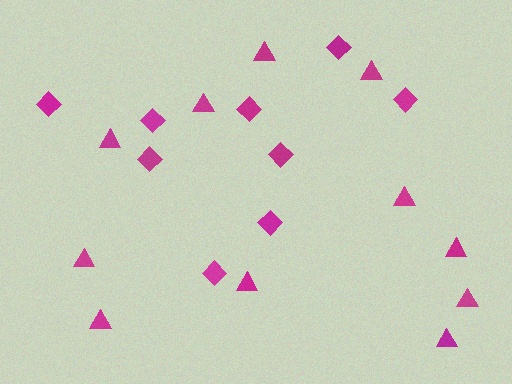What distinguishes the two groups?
There are 2 groups: one group of diamonds (9) and one group of triangles (11).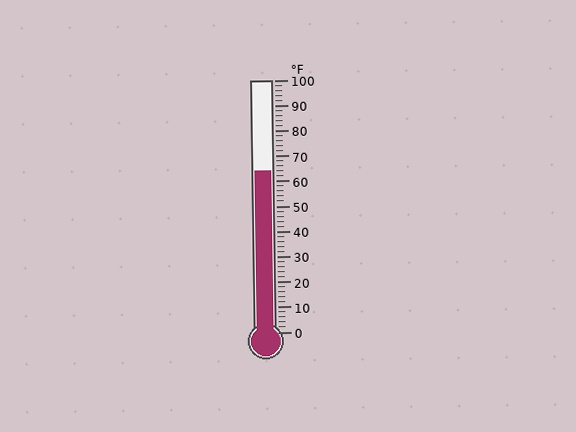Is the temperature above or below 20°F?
The temperature is above 20°F.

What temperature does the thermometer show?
The thermometer shows approximately 64°F.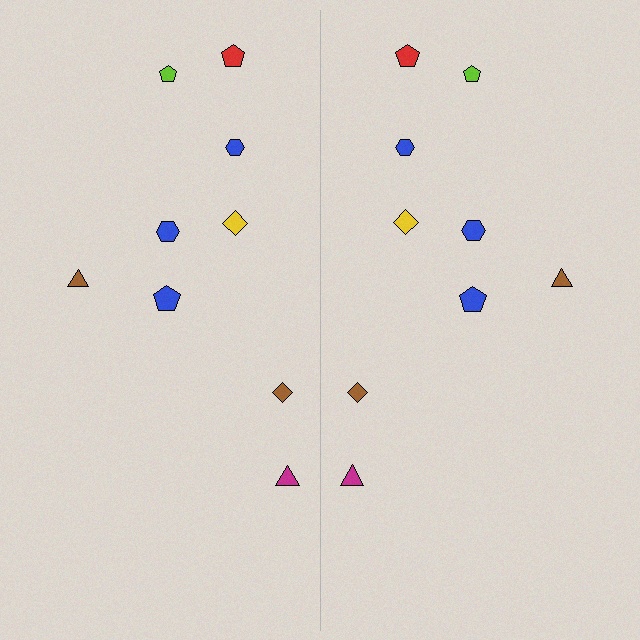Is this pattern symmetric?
Yes, this pattern has bilateral (reflection) symmetry.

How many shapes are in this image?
There are 18 shapes in this image.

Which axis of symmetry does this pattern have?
The pattern has a vertical axis of symmetry running through the center of the image.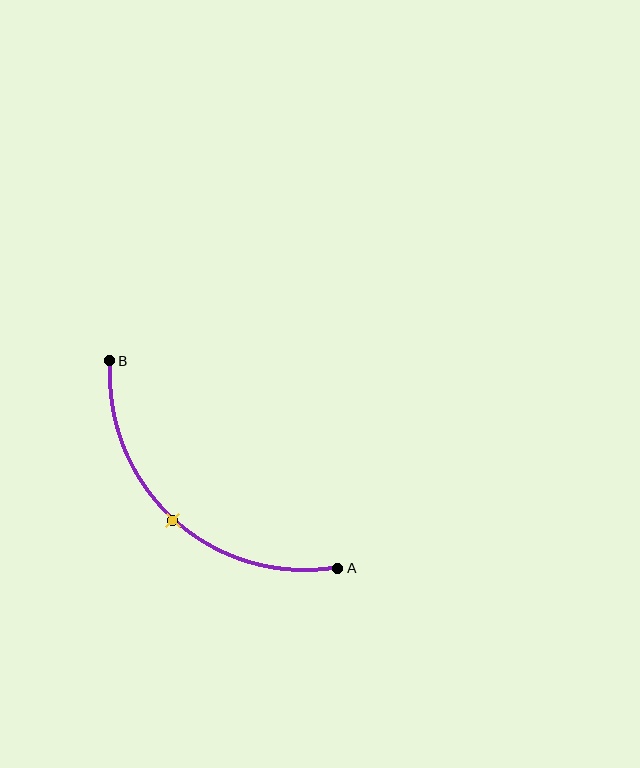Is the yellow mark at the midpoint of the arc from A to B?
Yes. The yellow mark lies on the arc at equal arc-length from both A and B — it is the arc midpoint.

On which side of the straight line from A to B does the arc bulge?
The arc bulges below and to the left of the straight line connecting A and B.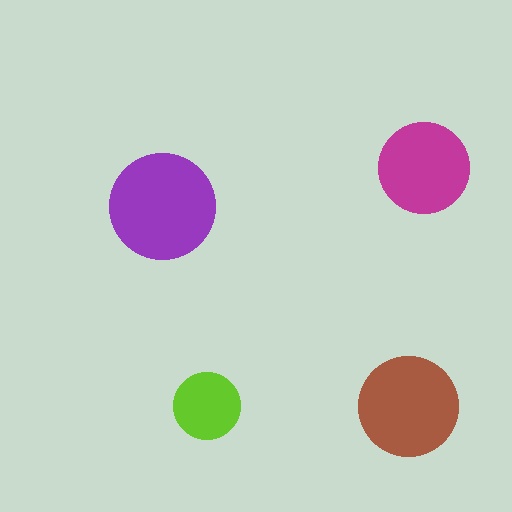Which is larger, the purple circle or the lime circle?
The purple one.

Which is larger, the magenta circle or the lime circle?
The magenta one.